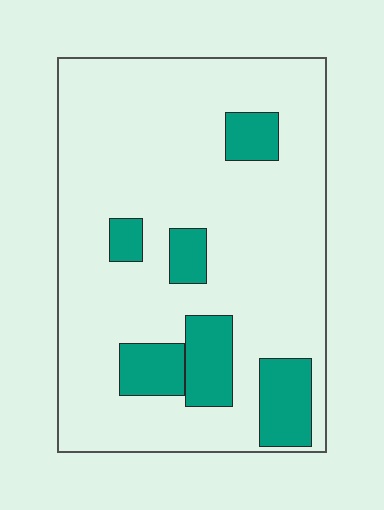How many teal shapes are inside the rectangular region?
6.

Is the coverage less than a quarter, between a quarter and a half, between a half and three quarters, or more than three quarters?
Less than a quarter.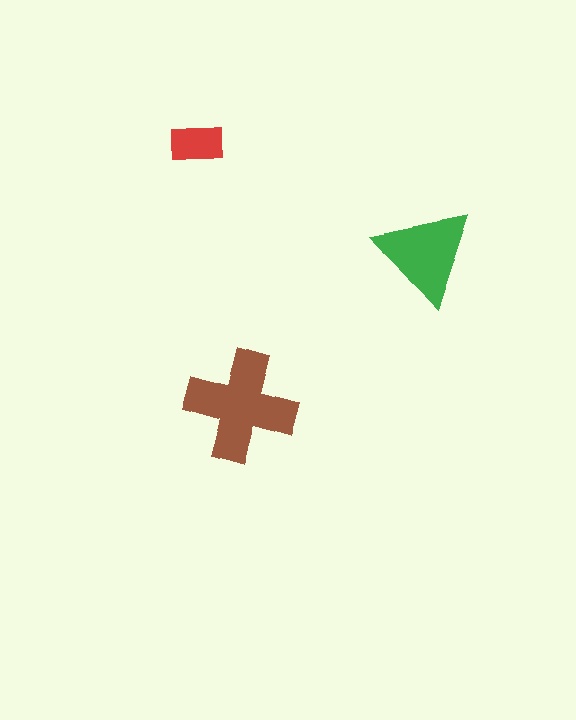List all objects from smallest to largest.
The red rectangle, the green triangle, the brown cross.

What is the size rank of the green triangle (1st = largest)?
2nd.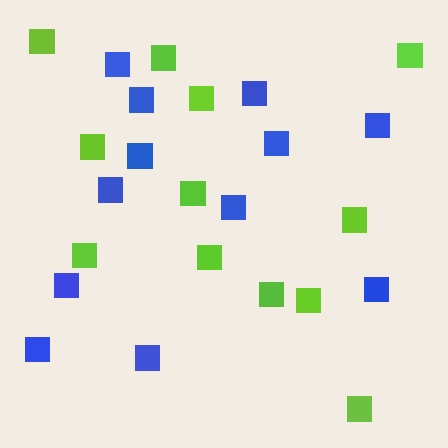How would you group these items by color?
There are 2 groups: one group of lime squares (12) and one group of blue squares (12).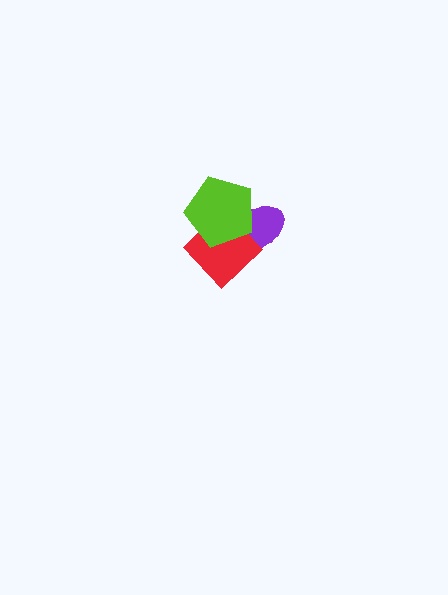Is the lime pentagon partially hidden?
No, no other shape covers it.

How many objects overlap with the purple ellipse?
2 objects overlap with the purple ellipse.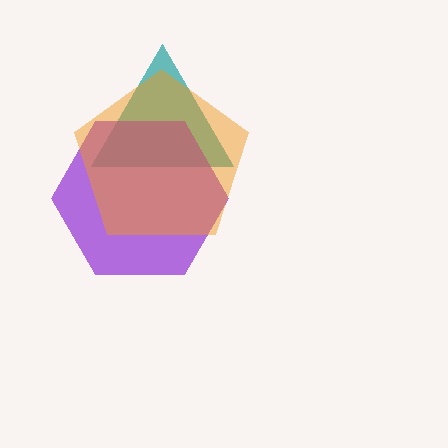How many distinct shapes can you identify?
There are 3 distinct shapes: a teal triangle, a purple hexagon, an orange pentagon.